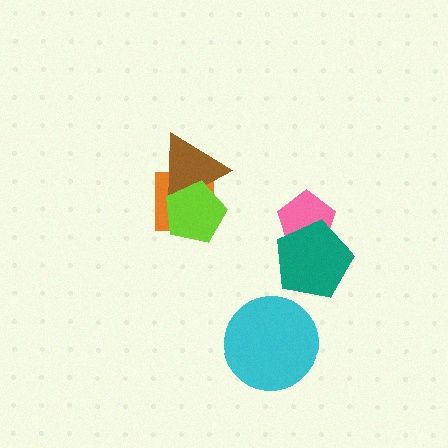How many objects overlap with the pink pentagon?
1 object overlaps with the pink pentagon.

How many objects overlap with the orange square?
2 objects overlap with the orange square.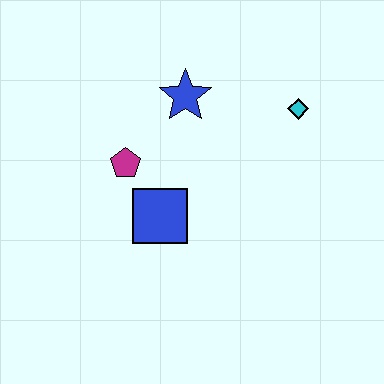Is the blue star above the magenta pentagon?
Yes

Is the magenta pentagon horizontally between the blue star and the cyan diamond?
No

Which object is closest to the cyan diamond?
The blue star is closest to the cyan diamond.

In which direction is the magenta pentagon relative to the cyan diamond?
The magenta pentagon is to the left of the cyan diamond.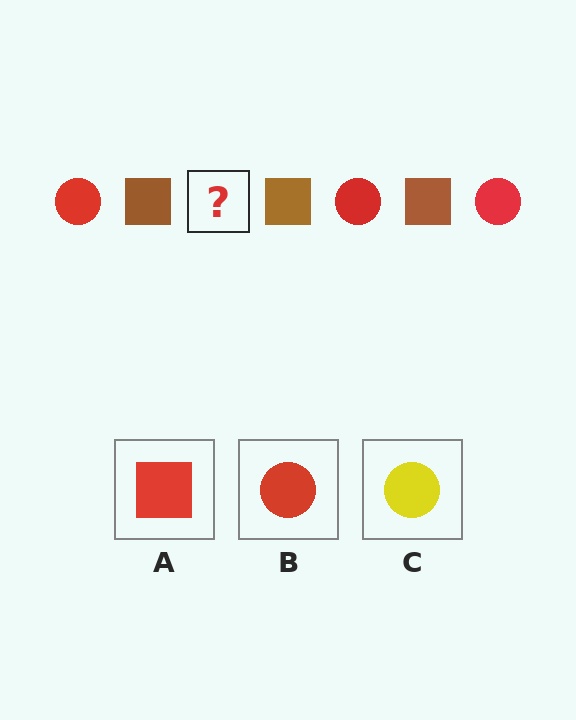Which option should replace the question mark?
Option B.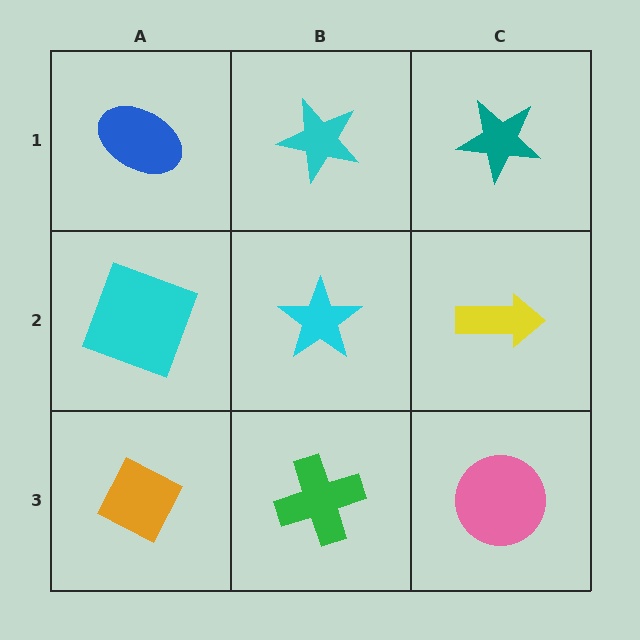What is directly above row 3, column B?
A cyan star.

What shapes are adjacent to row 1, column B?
A cyan star (row 2, column B), a blue ellipse (row 1, column A), a teal star (row 1, column C).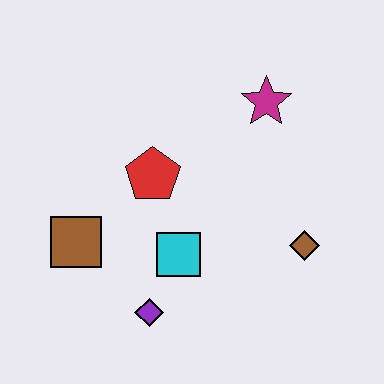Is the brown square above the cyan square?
Yes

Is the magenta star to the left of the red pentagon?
No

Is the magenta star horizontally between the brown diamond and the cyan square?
Yes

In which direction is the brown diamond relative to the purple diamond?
The brown diamond is to the right of the purple diamond.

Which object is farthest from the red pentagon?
The brown diamond is farthest from the red pentagon.